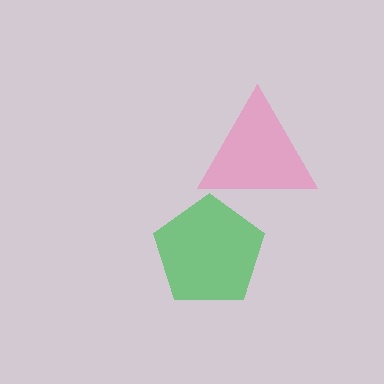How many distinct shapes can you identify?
There are 2 distinct shapes: a green pentagon, a pink triangle.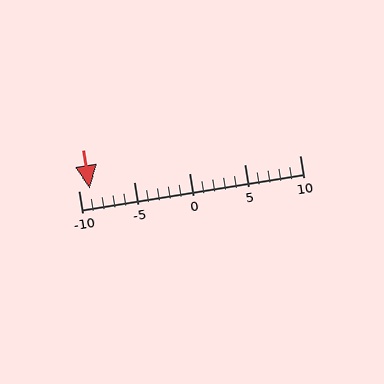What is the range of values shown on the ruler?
The ruler shows values from -10 to 10.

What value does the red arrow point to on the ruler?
The red arrow points to approximately -9.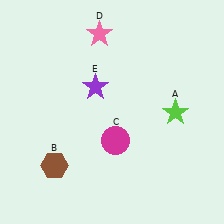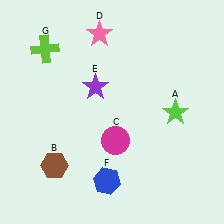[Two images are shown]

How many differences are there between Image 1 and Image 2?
There are 2 differences between the two images.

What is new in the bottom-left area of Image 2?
A blue hexagon (F) was added in the bottom-left area of Image 2.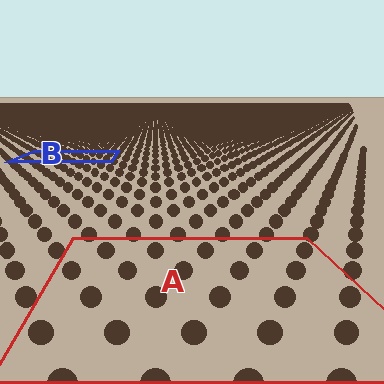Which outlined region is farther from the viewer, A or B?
Region B is farther from the viewer — the texture elements inside it appear smaller and more densely packed.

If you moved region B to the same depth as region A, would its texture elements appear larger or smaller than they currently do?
They would appear larger. At a closer depth, the same texture elements are projected at a bigger on-screen size.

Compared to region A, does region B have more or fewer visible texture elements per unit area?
Region B has more texture elements per unit area — they are packed more densely because it is farther away.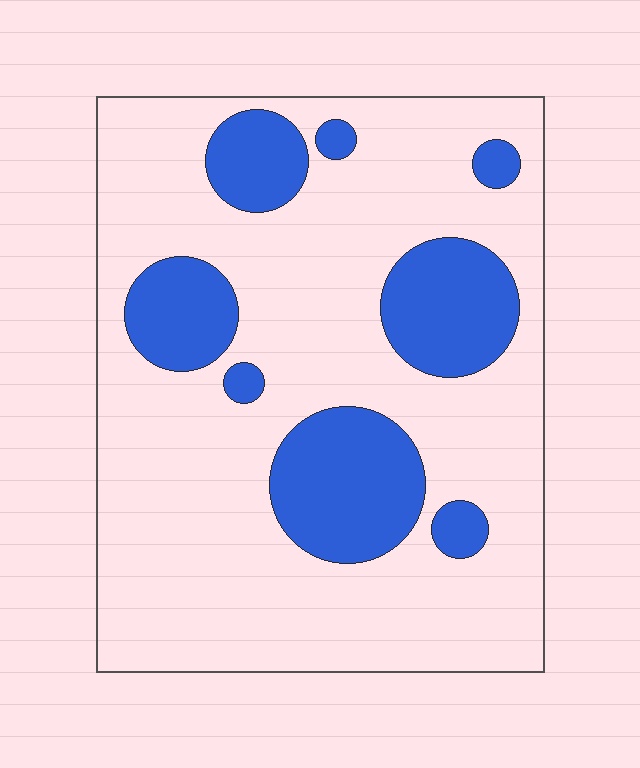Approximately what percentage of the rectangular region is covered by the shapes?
Approximately 25%.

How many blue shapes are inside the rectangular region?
8.